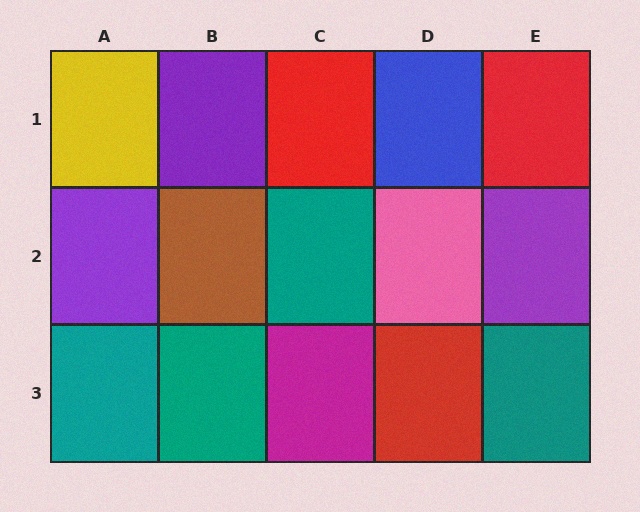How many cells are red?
3 cells are red.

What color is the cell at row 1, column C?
Red.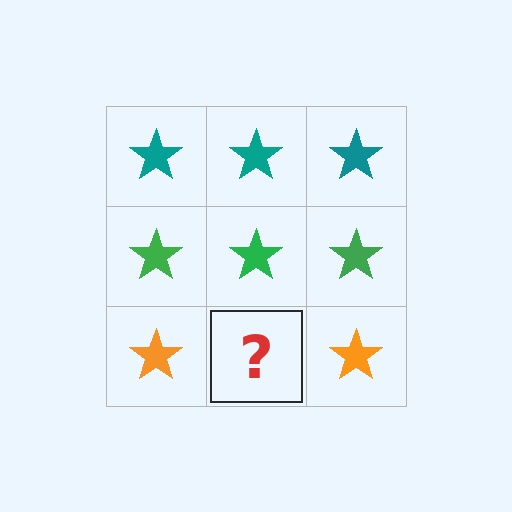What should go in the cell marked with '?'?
The missing cell should contain an orange star.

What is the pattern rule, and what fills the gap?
The rule is that each row has a consistent color. The gap should be filled with an orange star.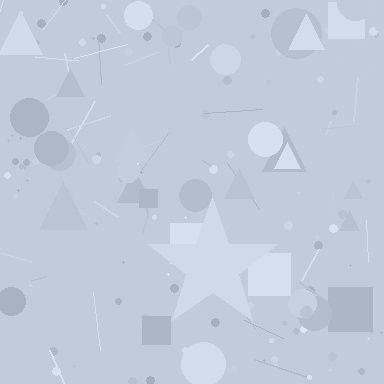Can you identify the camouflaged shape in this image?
The camouflaged shape is a star.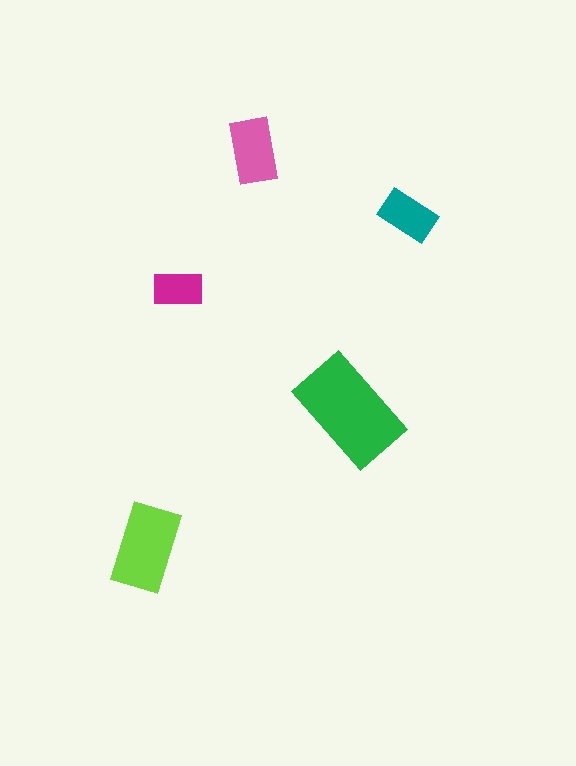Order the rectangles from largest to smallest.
the green one, the lime one, the pink one, the teal one, the magenta one.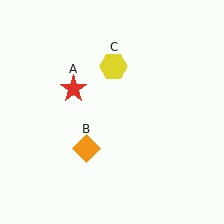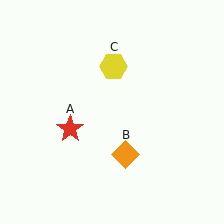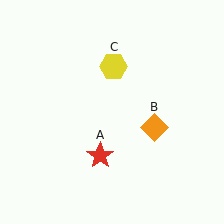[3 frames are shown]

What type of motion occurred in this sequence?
The red star (object A), orange diamond (object B) rotated counterclockwise around the center of the scene.